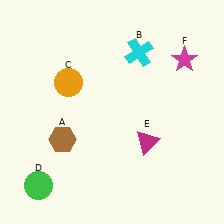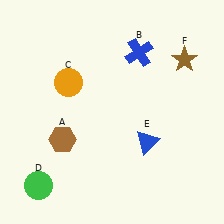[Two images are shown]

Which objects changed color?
B changed from cyan to blue. E changed from magenta to blue. F changed from magenta to brown.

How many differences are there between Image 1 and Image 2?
There are 3 differences between the two images.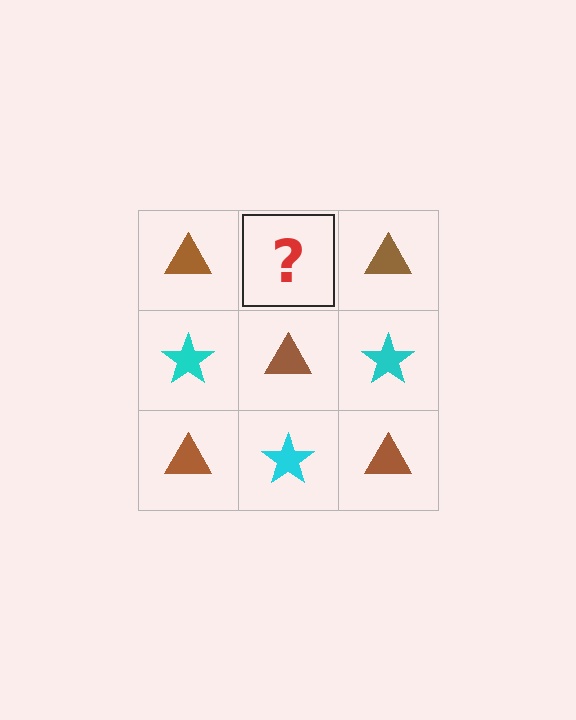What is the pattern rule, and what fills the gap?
The rule is that it alternates brown triangle and cyan star in a checkerboard pattern. The gap should be filled with a cyan star.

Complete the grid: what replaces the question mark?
The question mark should be replaced with a cyan star.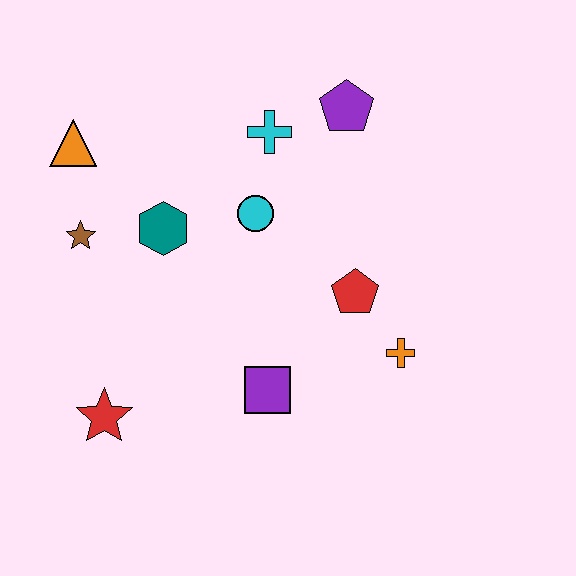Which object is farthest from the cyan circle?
The red star is farthest from the cyan circle.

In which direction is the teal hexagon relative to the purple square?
The teal hexagon is above the purple square.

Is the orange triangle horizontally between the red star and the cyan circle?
No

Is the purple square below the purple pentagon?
Yes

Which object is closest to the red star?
The purple square is closest to the red star.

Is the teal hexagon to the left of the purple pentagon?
Yes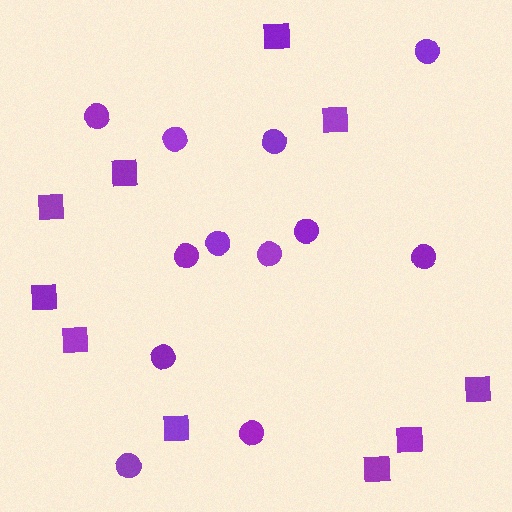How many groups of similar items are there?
There are 2 groups: one group of squares (10) and one group of circles (12).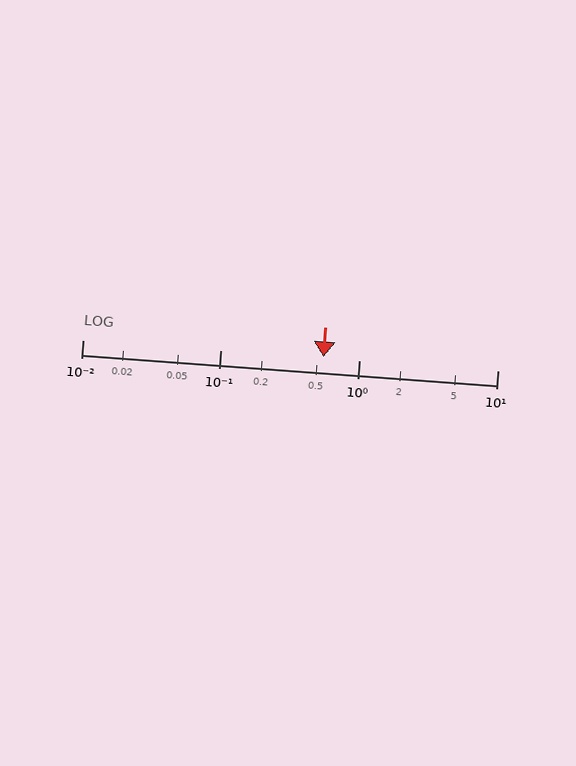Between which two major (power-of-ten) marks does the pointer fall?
The pointer is between 0.1 and 1.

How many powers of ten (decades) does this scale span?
The scale spans 3 decades, from 0.01 to 10.